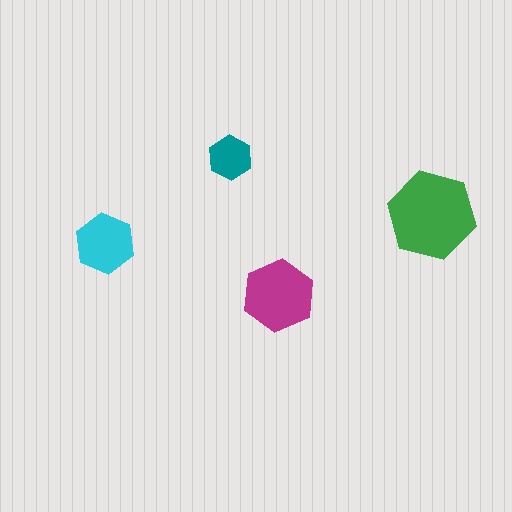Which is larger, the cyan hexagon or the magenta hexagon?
The magenta one.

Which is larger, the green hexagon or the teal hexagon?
The green one.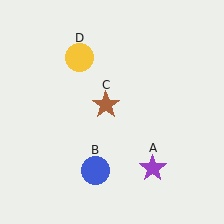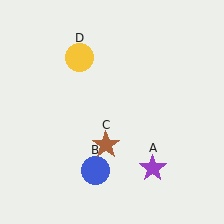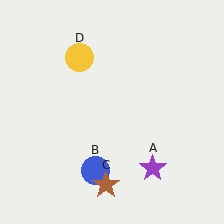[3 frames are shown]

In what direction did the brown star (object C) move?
The brown star (object C) moved down.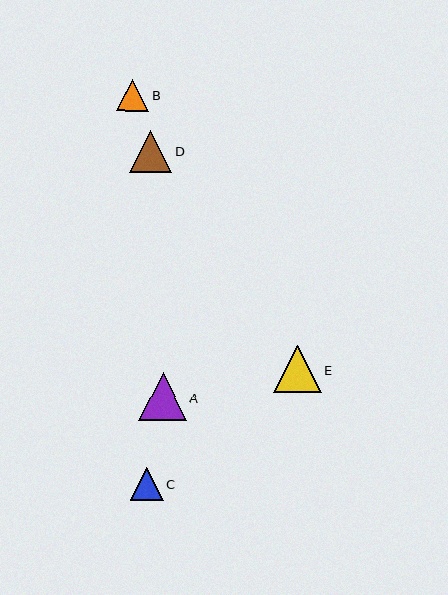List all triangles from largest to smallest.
From largest to smallest: A, E, D, B, C.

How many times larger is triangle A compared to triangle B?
Triangle A is approximately 1.5 times the size of triangle B.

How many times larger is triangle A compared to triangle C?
Triangle A is approximately 1.5 times the size of triangle C.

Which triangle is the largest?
Triangle A is the largest with a size of approximately 48 pixels.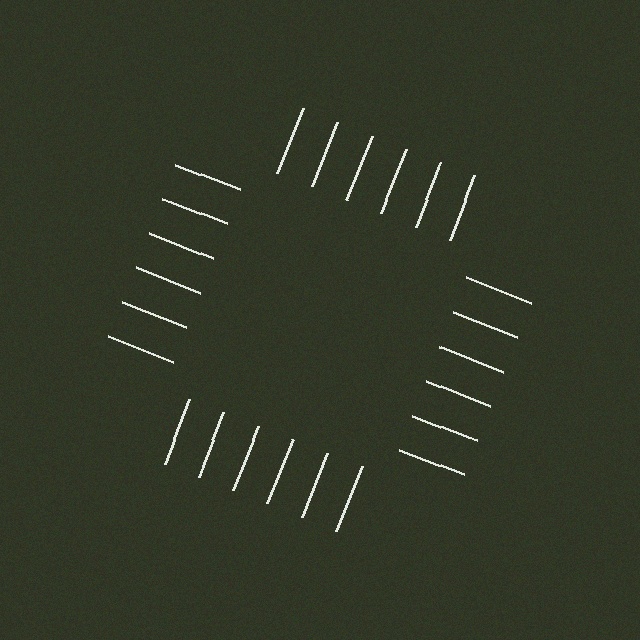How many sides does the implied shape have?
4 sides — the line-ends trace a square.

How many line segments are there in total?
24 — 6 along each of the 4 edges.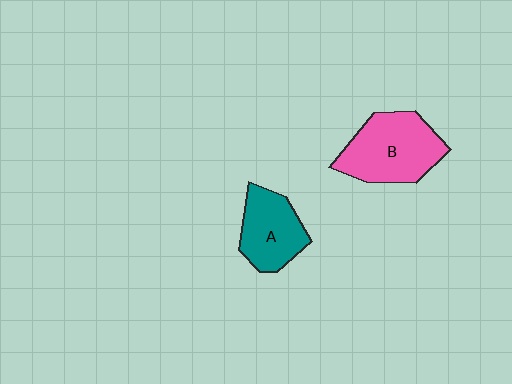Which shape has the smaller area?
Shape A (teal).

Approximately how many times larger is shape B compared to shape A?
Approximately 1.4 times.